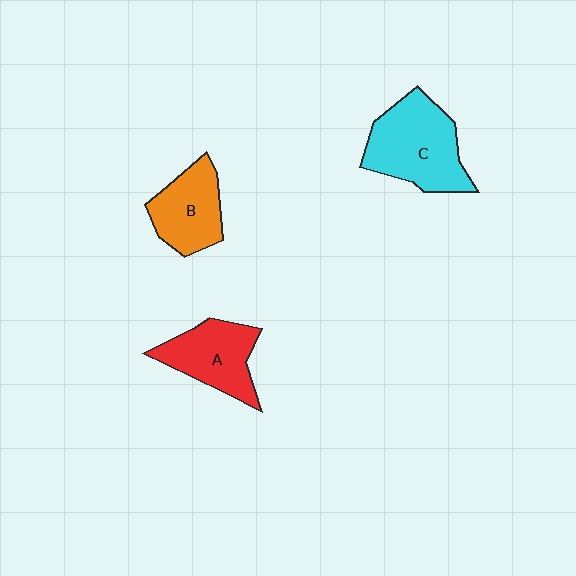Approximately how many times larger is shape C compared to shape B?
Approximately 1.4 times.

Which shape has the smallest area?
Shape B (orange).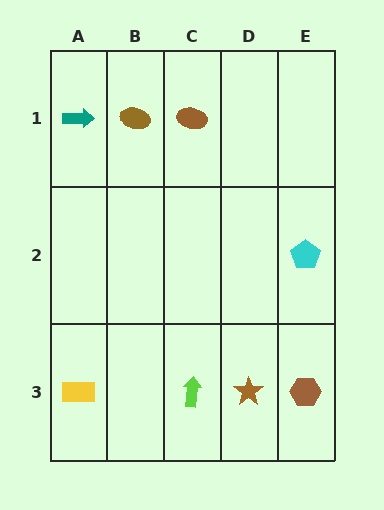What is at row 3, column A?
A yellow rectangle.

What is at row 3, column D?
A brown star.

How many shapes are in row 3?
4 shapes.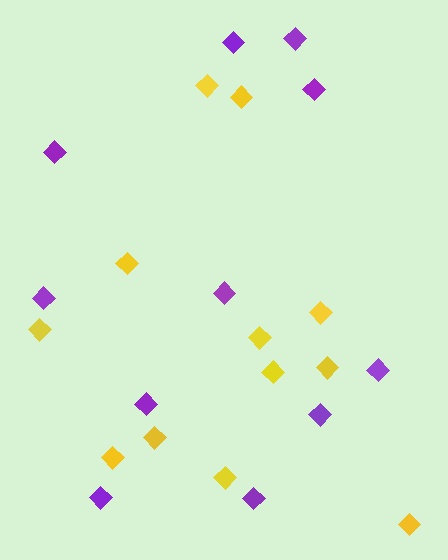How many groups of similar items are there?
There are 2 groups: one group of purple diamonds (11) and one group of yellow diamonds (12).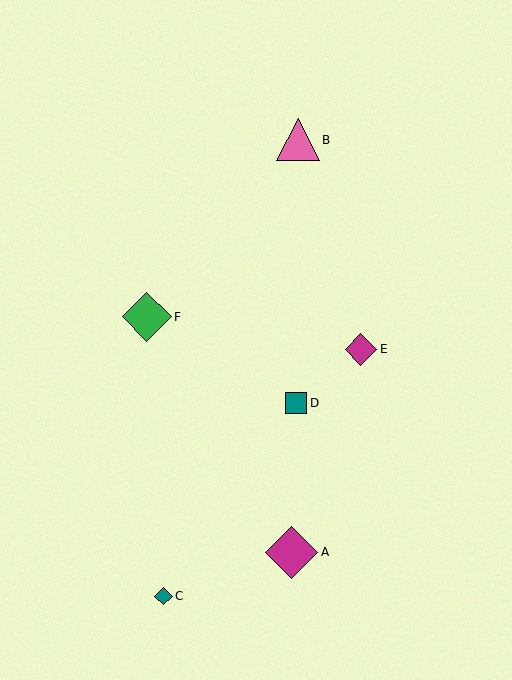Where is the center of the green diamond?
The center of the green diamond is at (147, 317).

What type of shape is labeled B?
Shape B is a pink triangle.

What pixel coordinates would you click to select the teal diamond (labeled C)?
Click at (163, 596) to select the teal diamond C.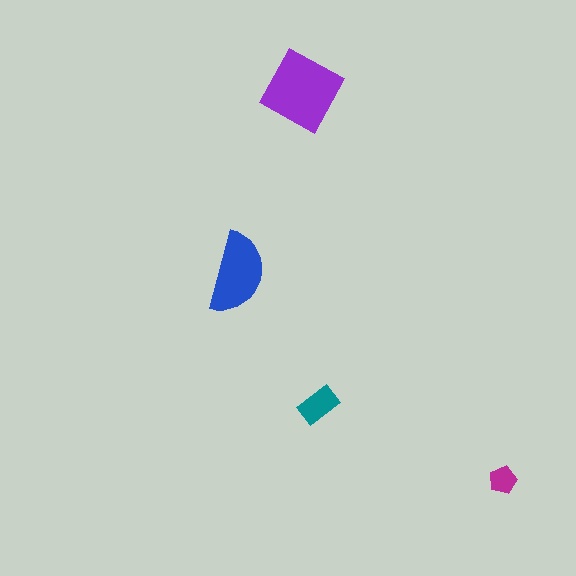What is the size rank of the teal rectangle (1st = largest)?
3rd.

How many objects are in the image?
There are 4 objects in the image.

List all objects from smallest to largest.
The magenta pentagon, the teal rectangle, the blue semicircle, the purple square.